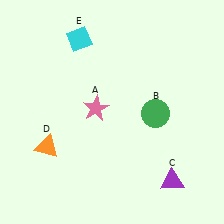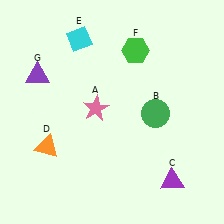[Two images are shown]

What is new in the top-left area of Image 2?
A purple triangle (G) was added in the top-left area of Image 2.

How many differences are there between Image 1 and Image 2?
There are 2 differences between the two images.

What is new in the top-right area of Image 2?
A green hexagon (F) was added in the top-right area of Image 2.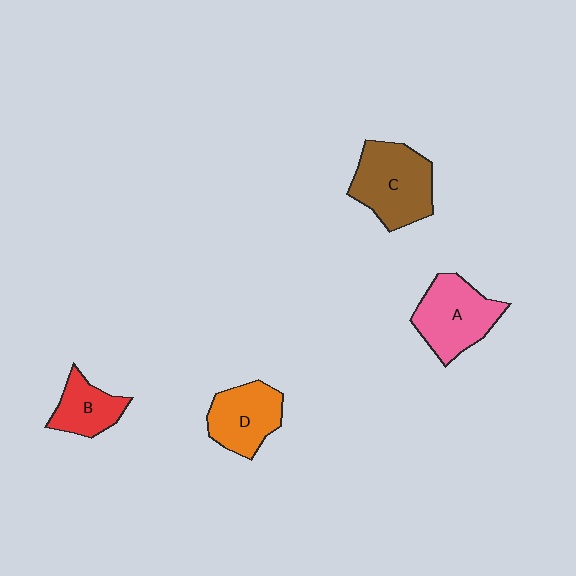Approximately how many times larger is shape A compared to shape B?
Approximately 1.6 times.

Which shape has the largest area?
Shape C (brown).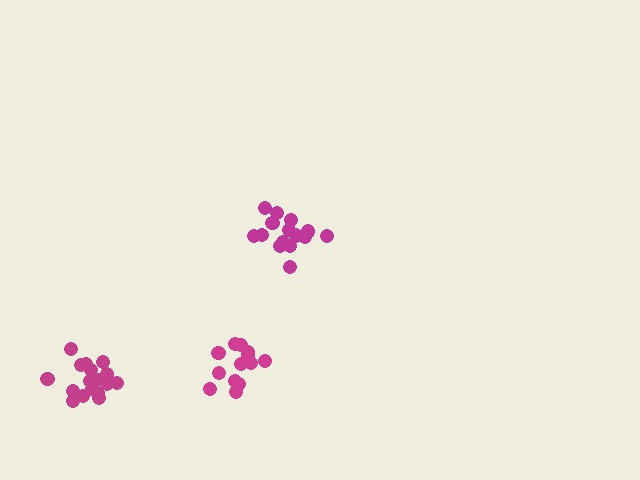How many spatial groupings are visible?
There are 3 spatial groupings.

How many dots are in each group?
Group 1: 16 dots, Group 2: 13 dots, Group 3: 19 dots (48 total).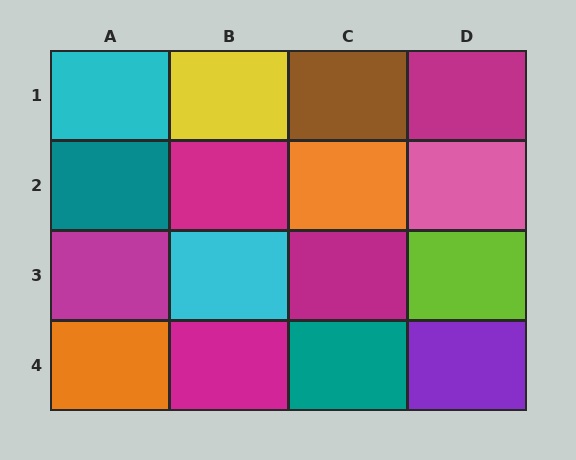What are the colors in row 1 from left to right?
Cyan, yellow, brown, magenta.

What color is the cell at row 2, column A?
Teal.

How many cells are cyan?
2 cells are cyan.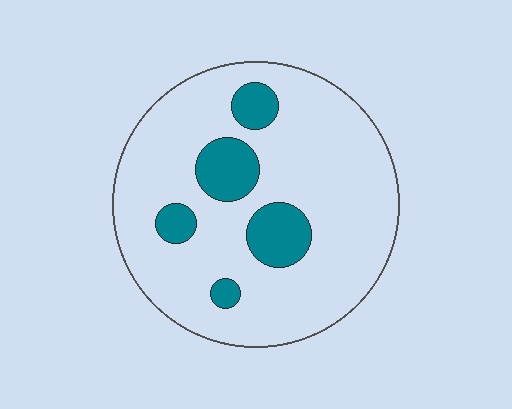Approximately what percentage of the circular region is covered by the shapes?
Approximately 15%.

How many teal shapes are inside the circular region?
5.